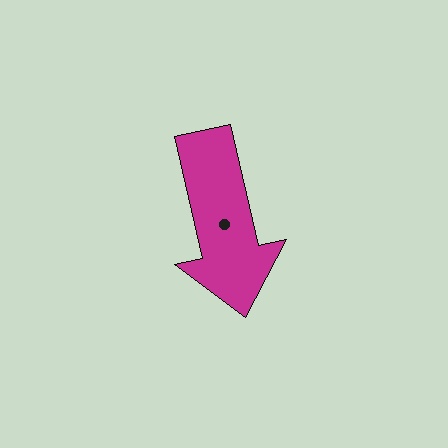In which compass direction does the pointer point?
South.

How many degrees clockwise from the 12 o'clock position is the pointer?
Approximately 167 degrees.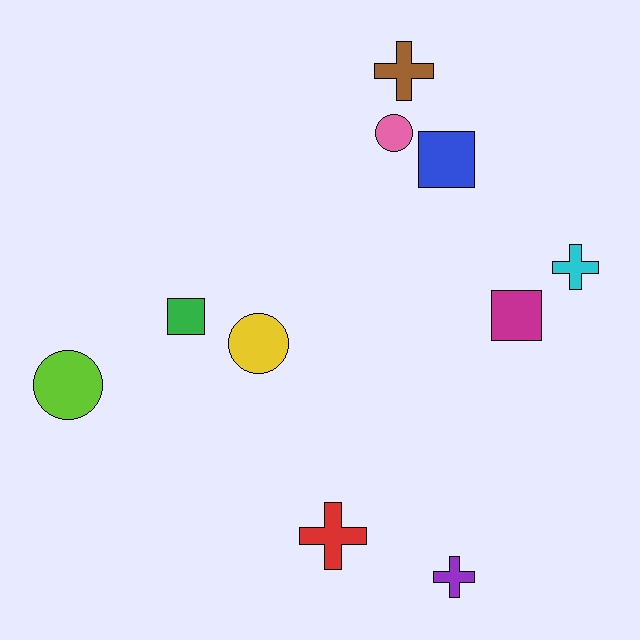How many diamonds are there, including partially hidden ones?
There are no diamonds.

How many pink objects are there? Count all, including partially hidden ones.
There is 1 pink object.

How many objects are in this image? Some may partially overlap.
There are 10 objects.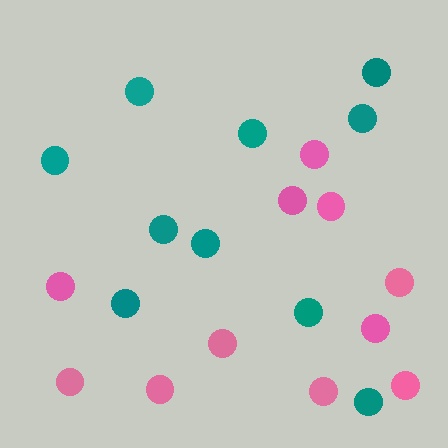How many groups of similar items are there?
There are 2 groups: one group of teal circles (10) and one group of pink circles (11).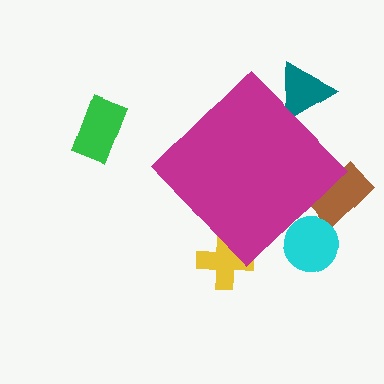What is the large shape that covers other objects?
A magenta diamond.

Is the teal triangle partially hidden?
Yes, the teal triangle is partially hidden behind the magenta diamond.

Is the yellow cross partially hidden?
Yes, the yellow cross is partially hidden behind the magenta diamond.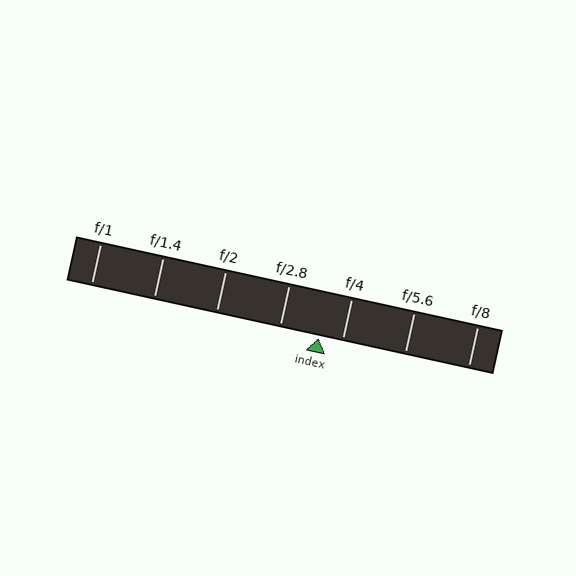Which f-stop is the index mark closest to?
The index mark is closest to f/4.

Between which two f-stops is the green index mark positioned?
The index mark is between f/2.8 and f/4.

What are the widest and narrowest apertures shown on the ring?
The widest aperture shown is f/1 and the narrowest is f/8.